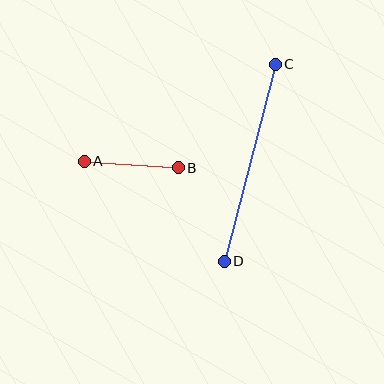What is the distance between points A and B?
The distance is approximately 94 pixels.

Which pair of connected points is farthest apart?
Points C and D are farthest apart.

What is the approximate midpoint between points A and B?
The midpoint is at approximately (131, 165) pixels.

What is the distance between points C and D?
The distance is approximately 203 pixels.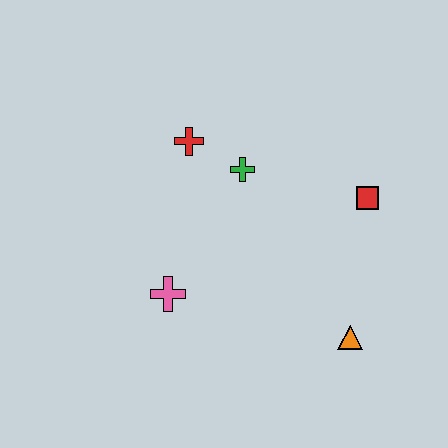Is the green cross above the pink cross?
Yes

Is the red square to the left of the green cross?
No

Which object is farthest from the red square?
The pink cross is farthest from the red square.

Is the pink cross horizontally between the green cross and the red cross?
No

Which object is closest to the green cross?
The red cross is closest to the green cross.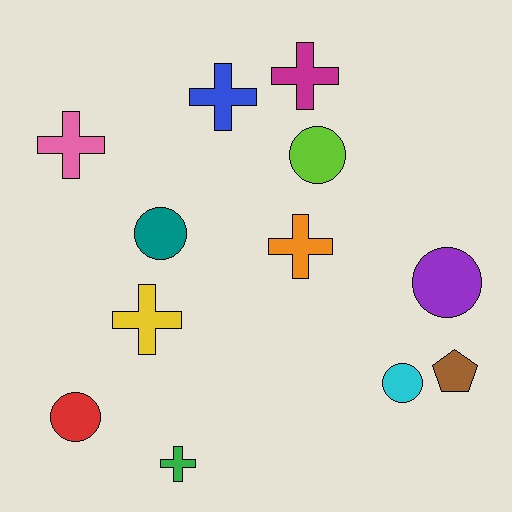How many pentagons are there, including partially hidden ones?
There is 1 pentagon.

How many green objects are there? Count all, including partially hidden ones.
There is 1 green object.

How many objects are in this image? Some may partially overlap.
There are 12 objects.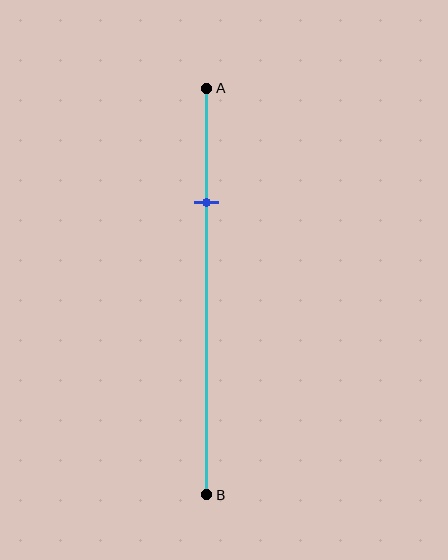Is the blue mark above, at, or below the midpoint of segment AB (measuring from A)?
The blue mark is above the midpoint of segment AB.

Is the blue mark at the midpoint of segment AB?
No, the mark is at about 30% from A, not at the 50% midpoint.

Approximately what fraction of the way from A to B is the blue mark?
The blue mark is approximately 30% of the way from A to B.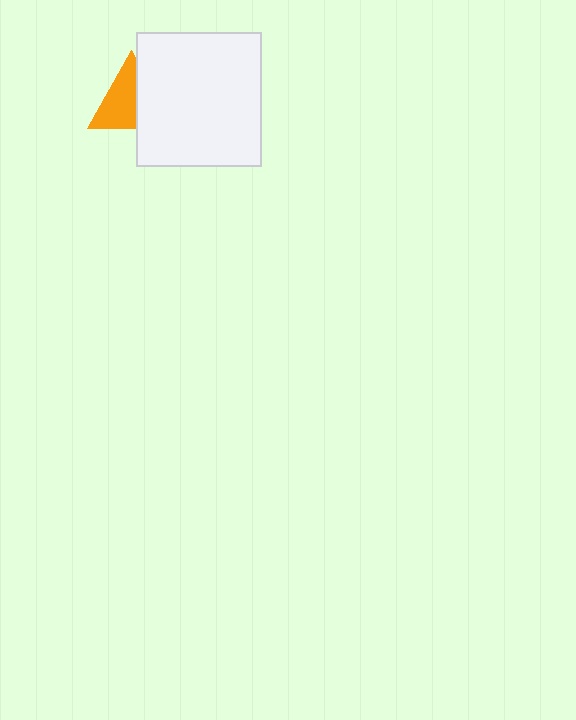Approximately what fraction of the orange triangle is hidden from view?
Roughly 42% of the orange triangle is hidden behind the white rectangle.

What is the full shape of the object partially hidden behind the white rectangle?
The partially hidden object is an orange triangle.